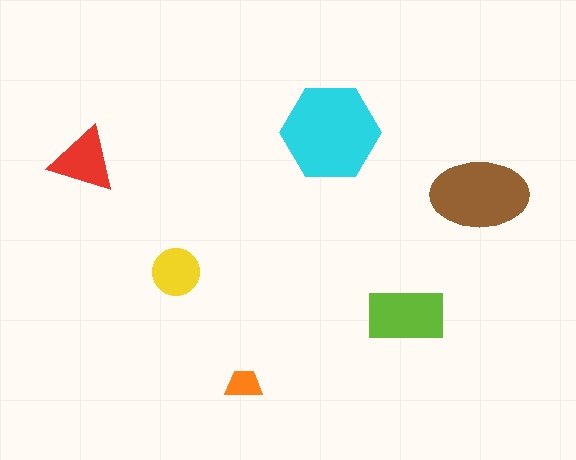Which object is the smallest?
The orange trapezoid.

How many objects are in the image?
There are 6 objects in the image.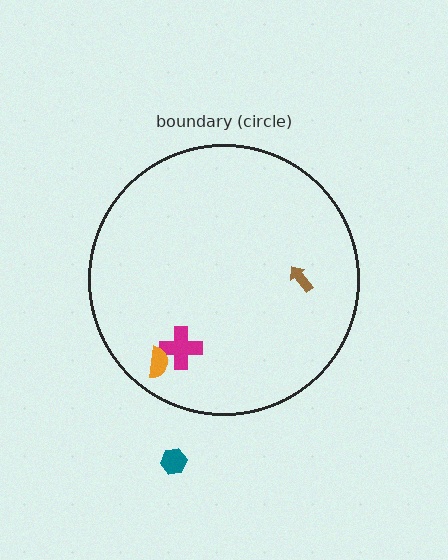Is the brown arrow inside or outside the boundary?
Inside.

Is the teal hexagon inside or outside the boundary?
Outside.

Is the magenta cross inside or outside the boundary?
Inside.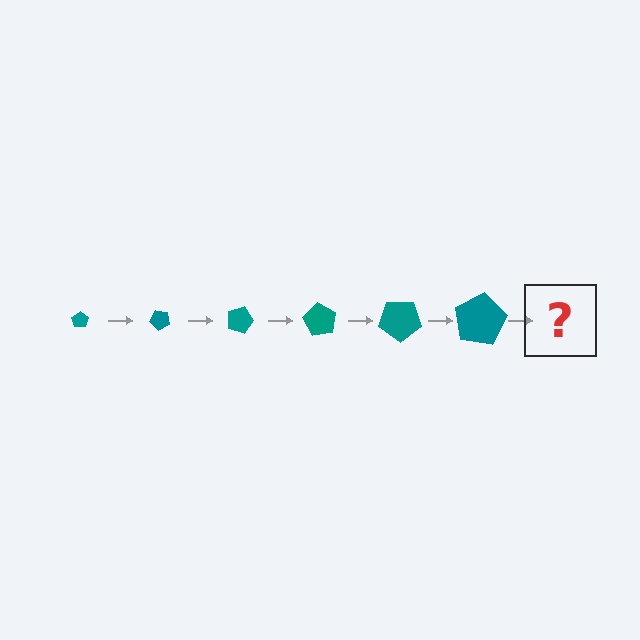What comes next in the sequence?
The next element should be a pentagon, larger than the previous one and rotated 270 degrees from the start.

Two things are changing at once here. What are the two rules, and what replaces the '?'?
The two rules are that the pentagon grows larger each step and it rotates 45 degrees each step. The '?' should be a pentagon, larger than the previous one and rotated 270 degrees from the start.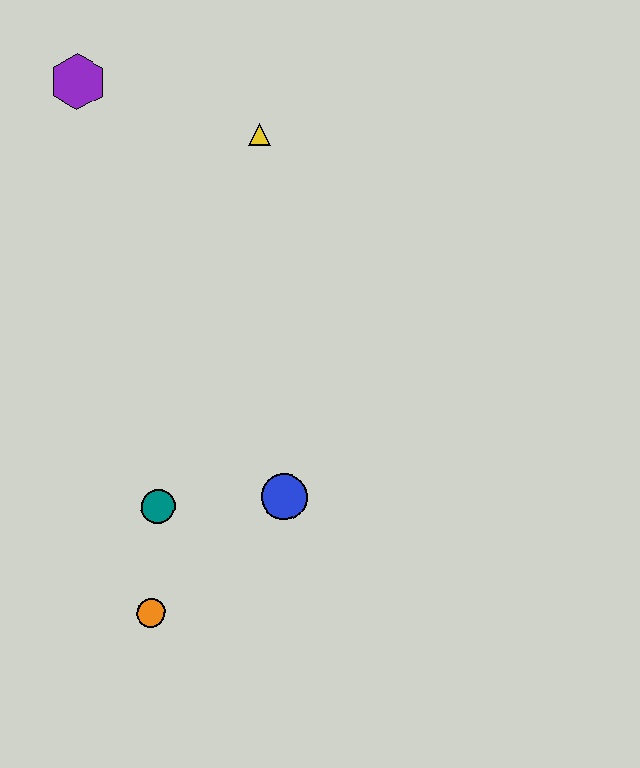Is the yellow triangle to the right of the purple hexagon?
Yes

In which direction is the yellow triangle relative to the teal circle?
The yellow triangle is above the teal circle.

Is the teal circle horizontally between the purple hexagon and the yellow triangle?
Yes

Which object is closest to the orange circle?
The teal circle is closest to the orange circle.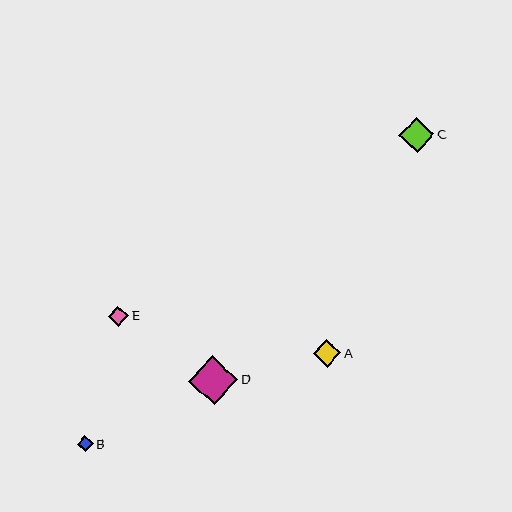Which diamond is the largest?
Diamond D is the largest with a size of approximately 49 pixels.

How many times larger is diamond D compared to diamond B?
Diamond D is approximately 3.2 times the size of diamond B.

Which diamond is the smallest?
Diamond B is the smallest with a size of approximately 15 pixels.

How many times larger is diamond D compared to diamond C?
Diamond D is approximately 1.4 times the size of diamond C.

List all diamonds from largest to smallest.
From largest to smallest: D, C, A, E, B.